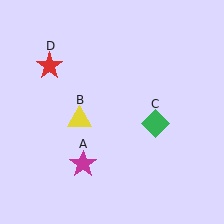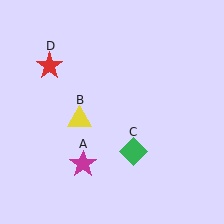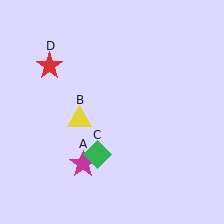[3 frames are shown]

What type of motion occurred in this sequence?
The green diamond (object C) rotated clockwise around the center of the scene.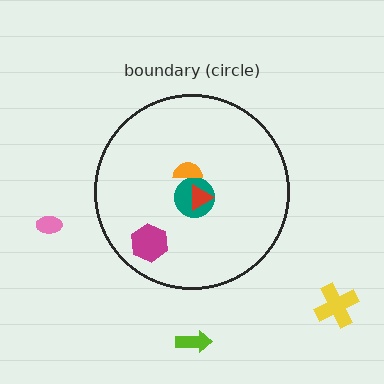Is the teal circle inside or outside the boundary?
Inside.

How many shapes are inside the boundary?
4 inside, 3 outside.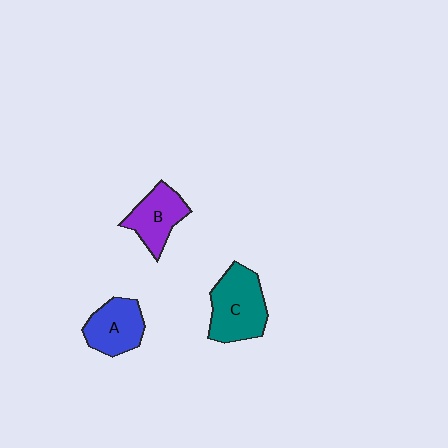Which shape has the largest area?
Shape C (teal).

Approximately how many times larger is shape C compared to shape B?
Approximately 1.4 times.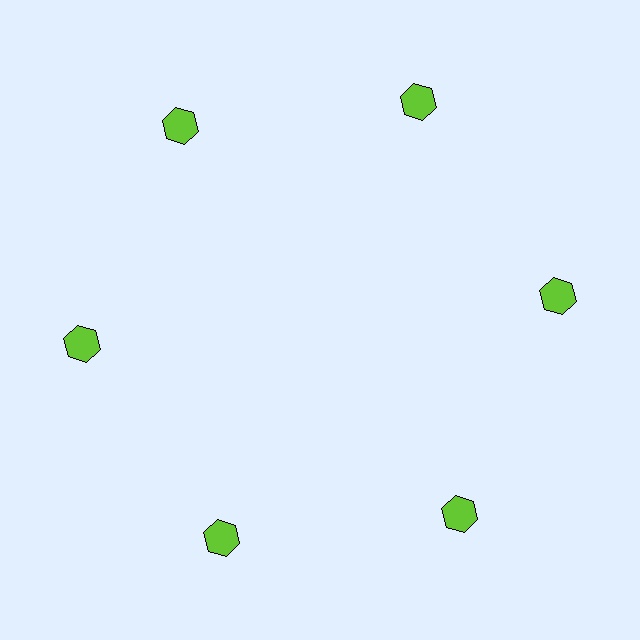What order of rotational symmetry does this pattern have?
This pattern has 6-fold rotational symmetry.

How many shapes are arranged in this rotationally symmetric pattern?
There are 6 shapes, arranged in 6 groups of 1.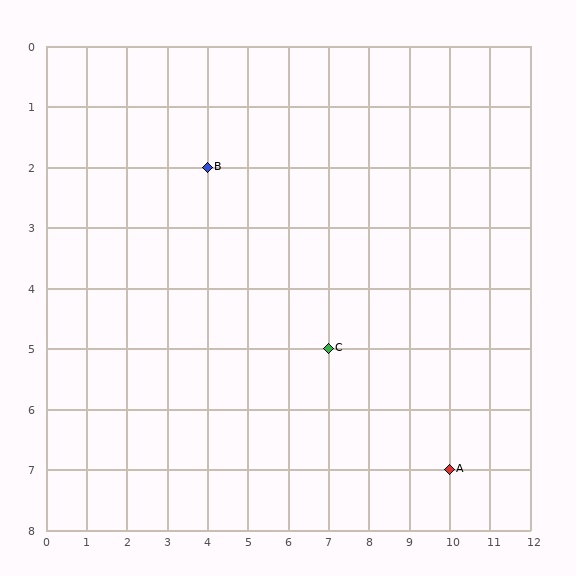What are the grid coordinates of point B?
Point B is at grid coordinates (4, 2).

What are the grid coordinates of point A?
Point A is at grid coordinates (10, 7).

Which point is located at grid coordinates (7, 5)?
Point C is at (7, 5).